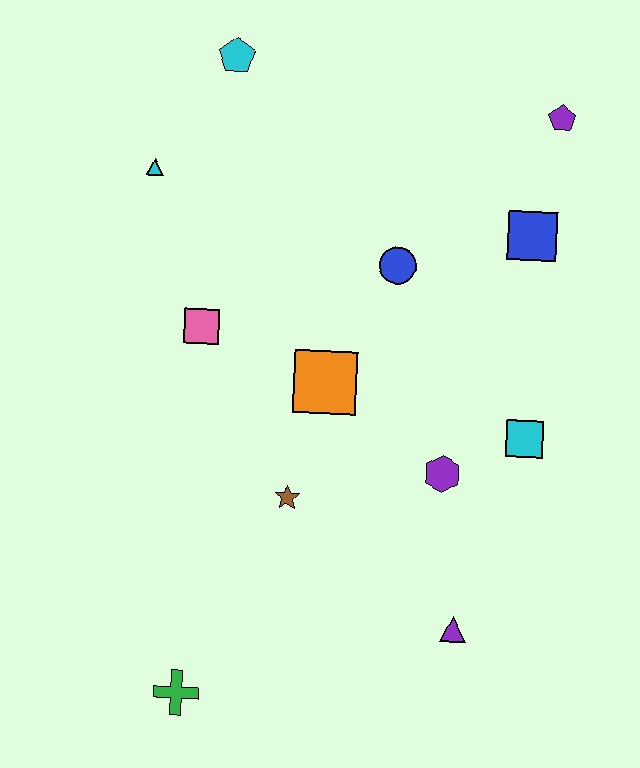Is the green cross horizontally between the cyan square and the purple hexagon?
No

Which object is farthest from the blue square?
The green cross is farthest from the blue square.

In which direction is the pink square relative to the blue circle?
The pink square is to the left of the blue circle.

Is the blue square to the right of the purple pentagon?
No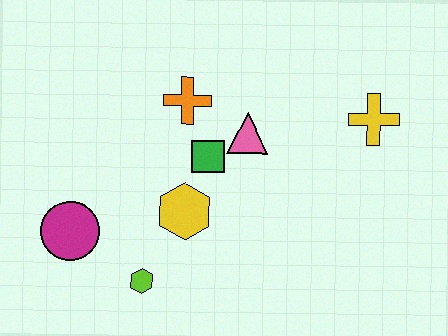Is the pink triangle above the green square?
Yes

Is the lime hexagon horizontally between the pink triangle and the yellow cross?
No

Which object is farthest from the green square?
The yellow cross is farthest from the green square.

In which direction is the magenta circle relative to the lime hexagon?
The magenta circle is to the left of the lime hexagon.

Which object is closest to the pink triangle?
The green square is closest to the pink triangle.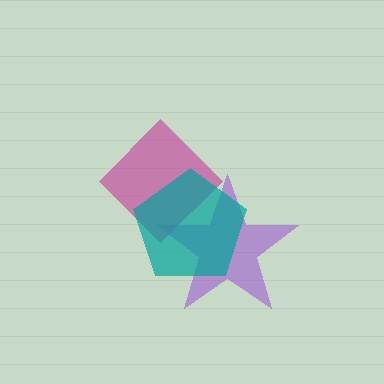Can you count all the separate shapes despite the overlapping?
Yes, there are 3 separate shapes.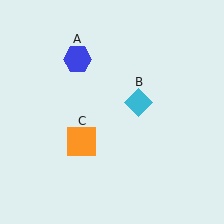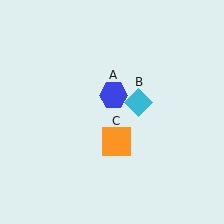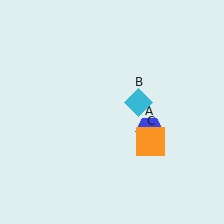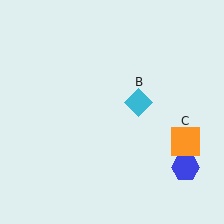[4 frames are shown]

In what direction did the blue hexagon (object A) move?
The blue hexagon (object A) moved down and to the right.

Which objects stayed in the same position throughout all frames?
Cyan diamond (object B) remained stationary.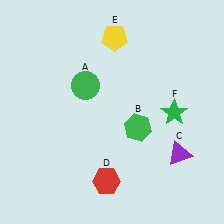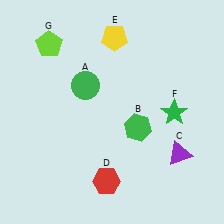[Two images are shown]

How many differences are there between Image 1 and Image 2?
There is 1 difference between the two images.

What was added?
A lime pentagon (G) was added in Image 2.